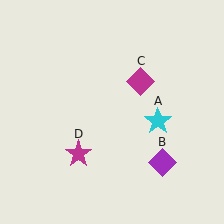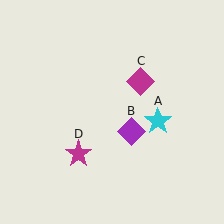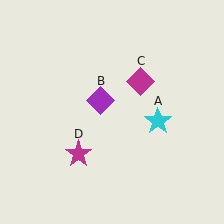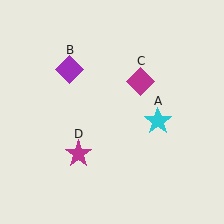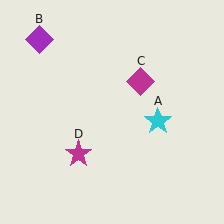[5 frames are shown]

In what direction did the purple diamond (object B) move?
The purple diamond (object B) moved up and to the left.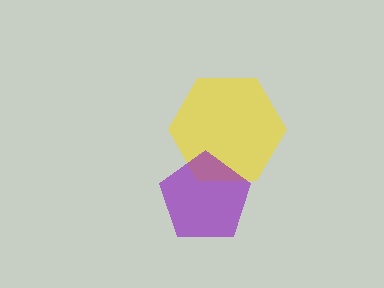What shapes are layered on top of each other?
The layered shapes are: a yellow hexagon, a purple pentagon.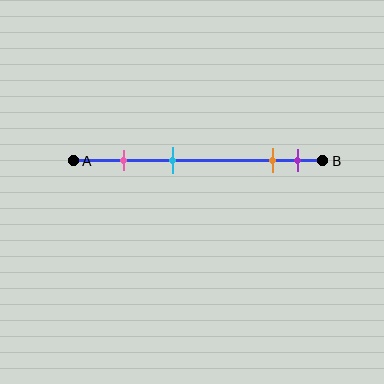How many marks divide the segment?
There are 4 marks dividing the segment.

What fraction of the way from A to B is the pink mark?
The pink mark is approximately 20% (0.2) of the way from A to B.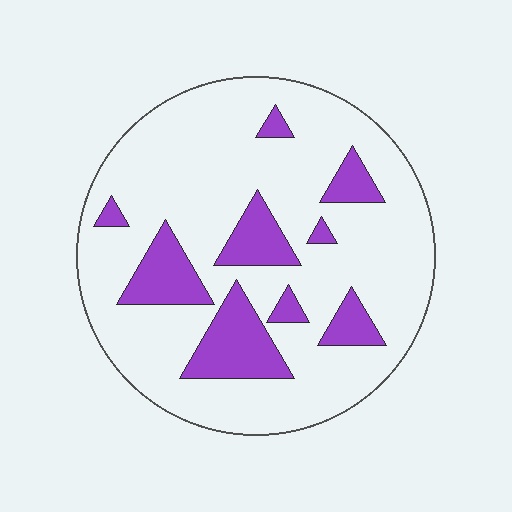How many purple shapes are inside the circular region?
9.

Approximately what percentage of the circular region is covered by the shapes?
Approximately 20%.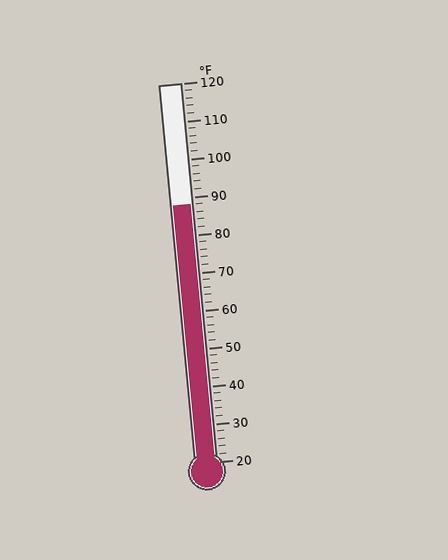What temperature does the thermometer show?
The thermometer shows approximately 88°F.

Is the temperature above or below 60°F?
The temperature is above 60°F.